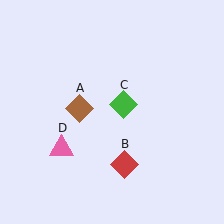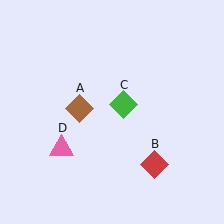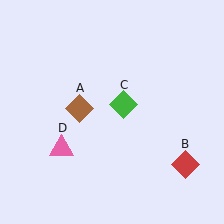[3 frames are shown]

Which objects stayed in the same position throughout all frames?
Brown diamond (object A) and green diamond (object C) and pink triangle (object D) remained stationary.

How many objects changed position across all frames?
1 object changed position: red diamond (object B).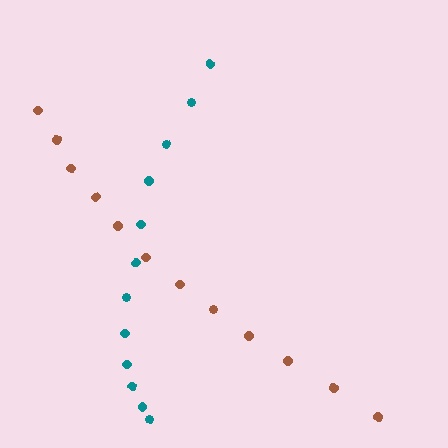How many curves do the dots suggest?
There are 2 distinct paths.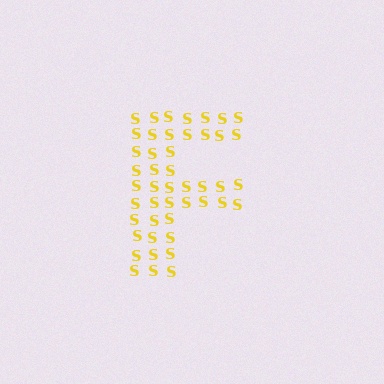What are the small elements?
The small elements are letter S's.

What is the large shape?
The large shape is the letter F.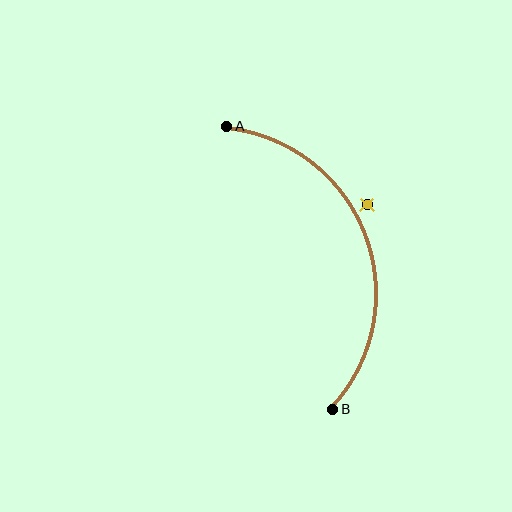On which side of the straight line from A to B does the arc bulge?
The arc bulges to the right of the straight line connecting A and B.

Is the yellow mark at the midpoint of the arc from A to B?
No — the yellow mark does not lie on the arc at all. It sits slightly outside the curve.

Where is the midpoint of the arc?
The arc midpoint is the point on the curve farthest from the straight line joining A and B. It sits to the right of that line.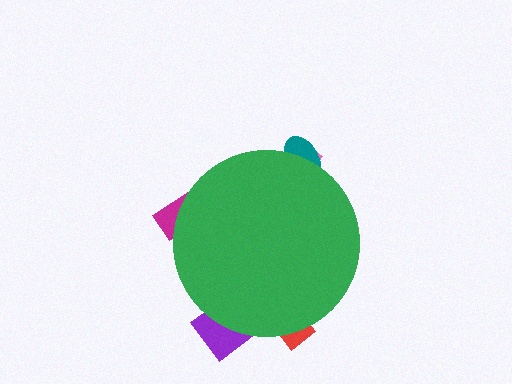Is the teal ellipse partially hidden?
Yes, the teal ellipse is partially hidden behind the green circle.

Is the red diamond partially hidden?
Yes, the red diamond is partially hidden behind the green circle.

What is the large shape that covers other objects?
A green circle.